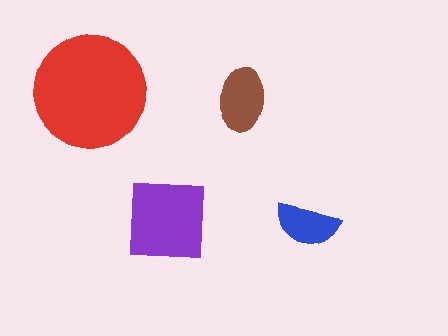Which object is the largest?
The red circle.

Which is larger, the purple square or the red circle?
The red circle.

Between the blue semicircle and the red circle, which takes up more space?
The red circle.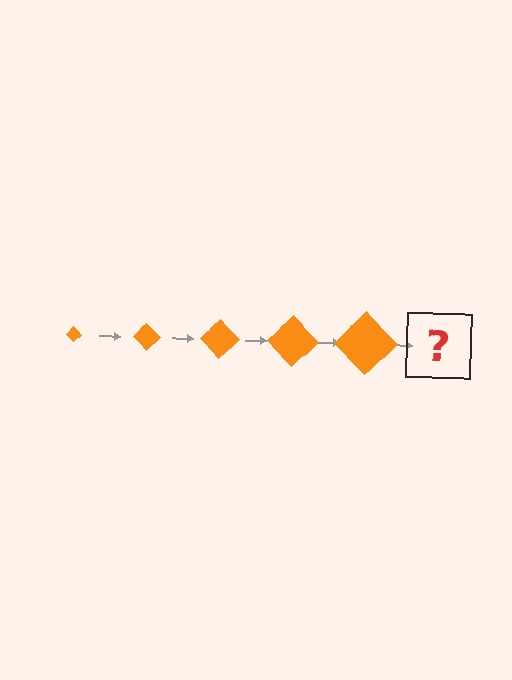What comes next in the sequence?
The next element should be an orange diamond, larger than the previous one.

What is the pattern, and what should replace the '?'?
The pattern is that the diamond gets progressively larger each step. The '?' should be an orange diamond, larger than the previous one.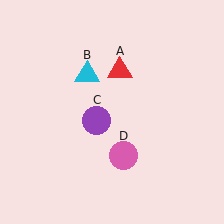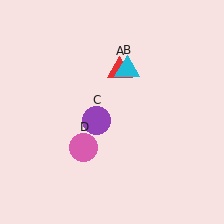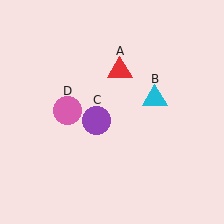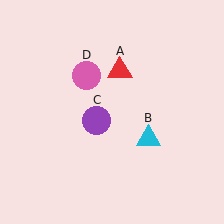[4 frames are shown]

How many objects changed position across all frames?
2 objects changed position: cyan triangle (object B), pink circle (object D).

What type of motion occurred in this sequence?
The cyan triangle (object B), pink circle (object D) rotated clockwise around the center of the scene.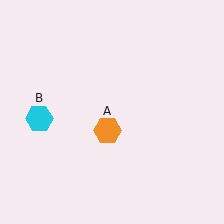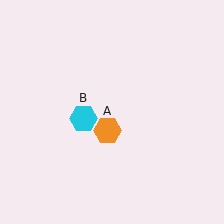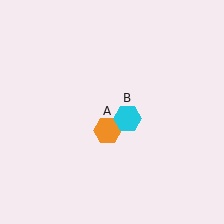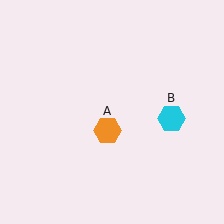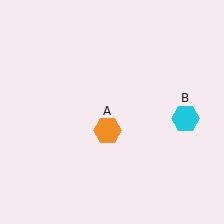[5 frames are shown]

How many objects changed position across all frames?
1 object changed position: cyan hexagon (object B).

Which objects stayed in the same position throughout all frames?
Orange hexagon (object A) remained stationary.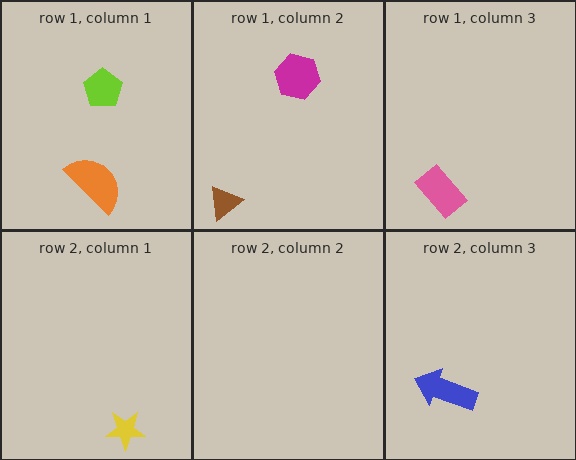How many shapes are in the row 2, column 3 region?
1.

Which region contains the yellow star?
The row 2, column 1 region.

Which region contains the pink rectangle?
The row 1, column 3 region.